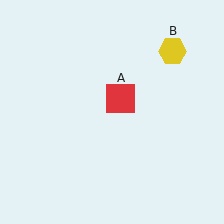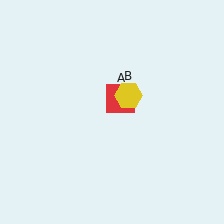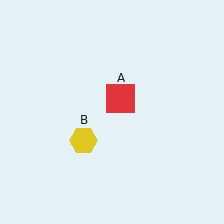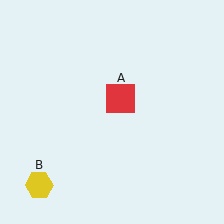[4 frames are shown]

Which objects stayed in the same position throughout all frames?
Red square (object A) remained stationary.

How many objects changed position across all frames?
1 object changed position: yellow hexagon (object B).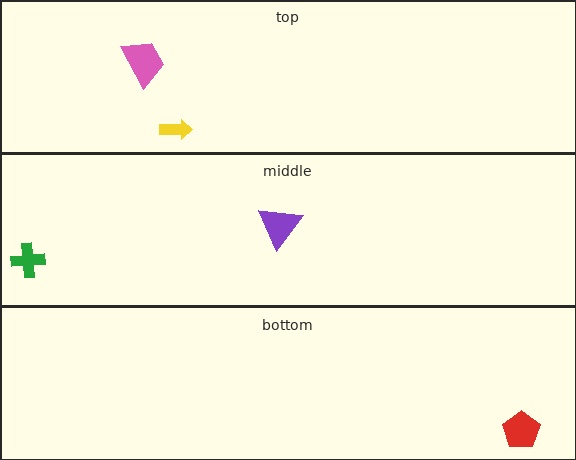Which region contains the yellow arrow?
The top region.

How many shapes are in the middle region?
2.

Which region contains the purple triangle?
The middle region.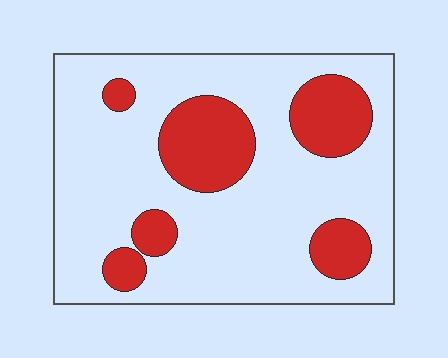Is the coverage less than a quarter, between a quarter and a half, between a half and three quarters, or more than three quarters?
Less than a quarter.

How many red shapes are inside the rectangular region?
6.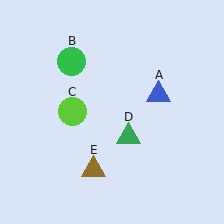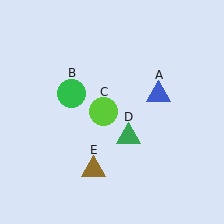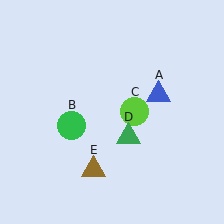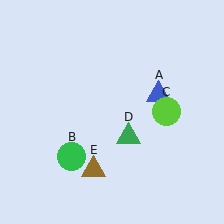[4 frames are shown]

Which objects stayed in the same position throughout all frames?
Blue triangle (object A) and green triangle (object D) and brown triangle (object E) remained stationary.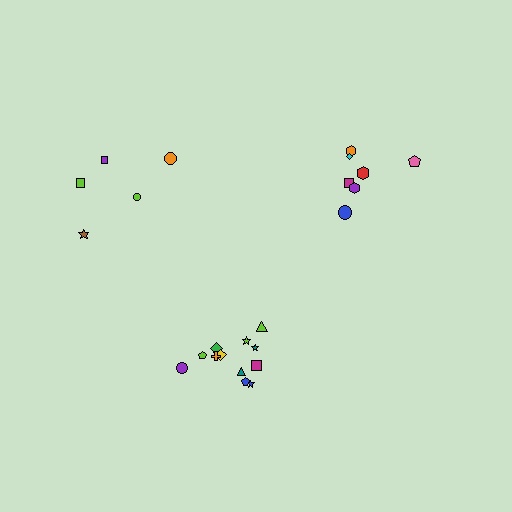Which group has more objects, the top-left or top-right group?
The top-right group.